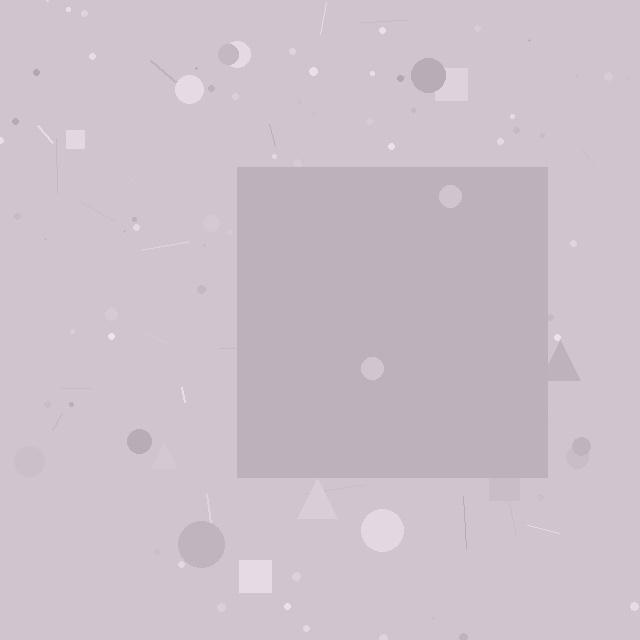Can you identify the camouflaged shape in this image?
The camouflaged shape is a square.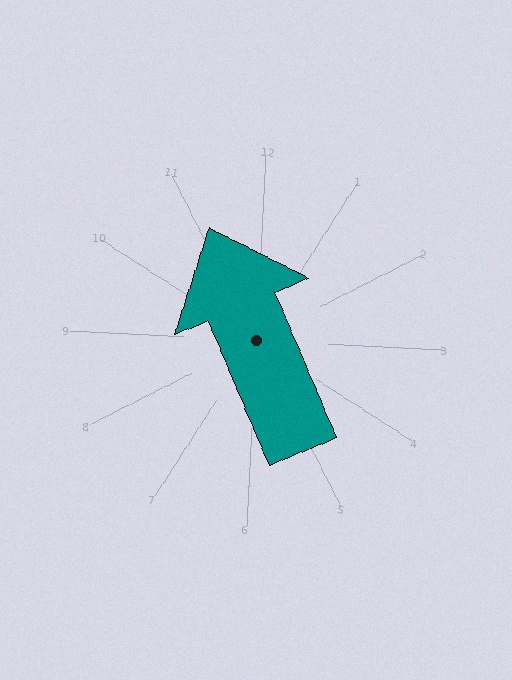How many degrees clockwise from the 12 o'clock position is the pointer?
Approximately 334 degrees.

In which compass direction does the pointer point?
Northwest.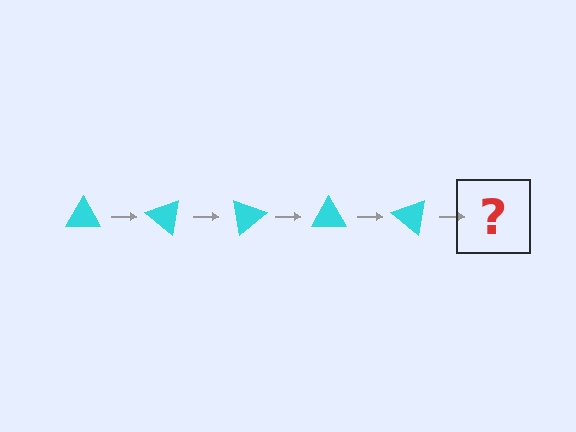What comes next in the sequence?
The next element should be a cyan triangle rotated 200 degrees.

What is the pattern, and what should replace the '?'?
The pattern is that the triangle rotates 40 degrees each step. The '?' should be a cyan triangle rotated 200 degrees.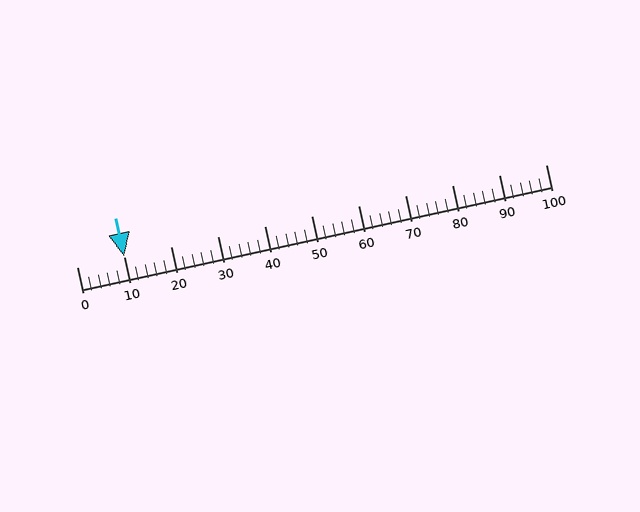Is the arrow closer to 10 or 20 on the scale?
The arrow is closer to 10.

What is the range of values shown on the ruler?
The ruler shows values from 0 to 100.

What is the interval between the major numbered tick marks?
The major tick marks are spaced 10 units apart.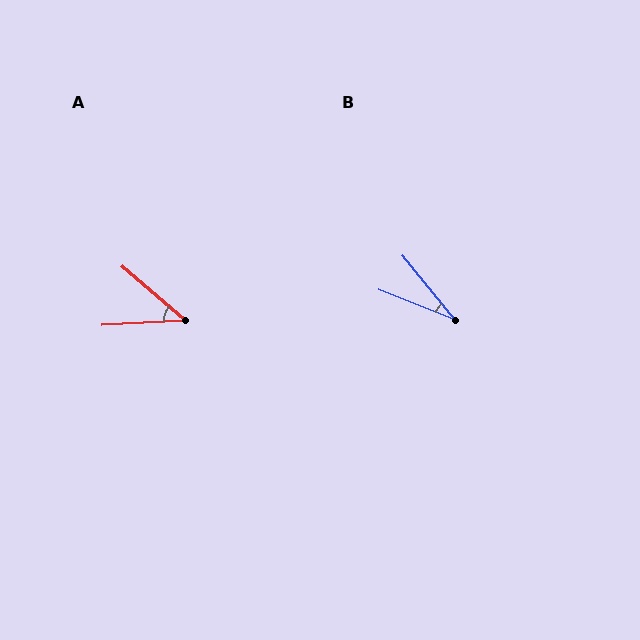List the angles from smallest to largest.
B (29°), A (44°).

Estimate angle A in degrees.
Approximately 44 degrees.